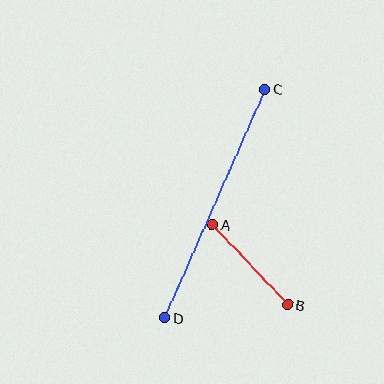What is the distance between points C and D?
The distance is approximately 250 pixels.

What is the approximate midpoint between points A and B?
The midpoint is at approximately (250, 265) pixels.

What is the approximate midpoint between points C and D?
The midpoint is at approximately (215, 203) pixels.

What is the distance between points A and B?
The distance is approximately 110 pixels.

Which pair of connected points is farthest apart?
Points C and D are farthest apart.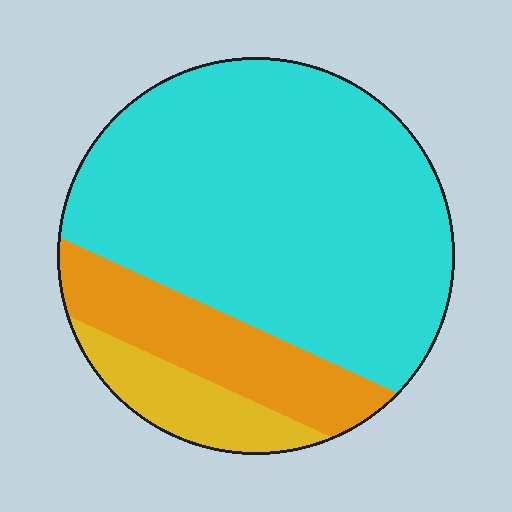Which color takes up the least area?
Yellow, at roughly 10%.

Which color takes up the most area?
Cyan, at roughly 70%.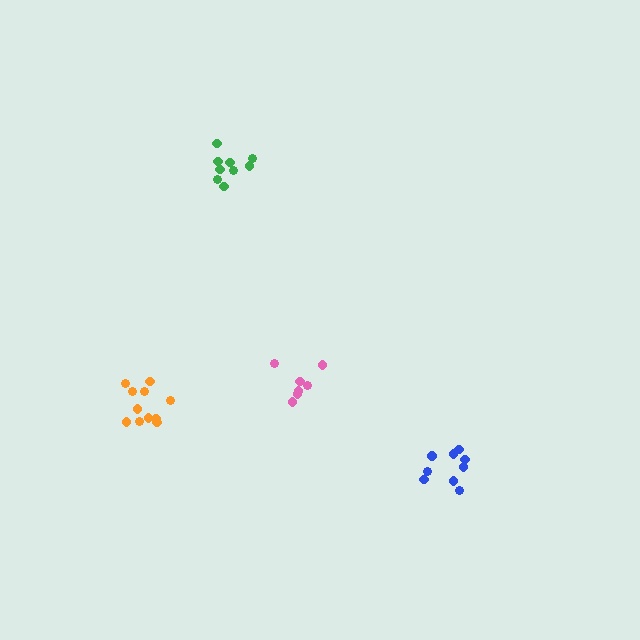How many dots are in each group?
Group 1: 9 dots, Group 2: 9 dots, Group 3: 11 dots, Group 4: 7 dots (36 total).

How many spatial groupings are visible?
There are 4 spatial groupings.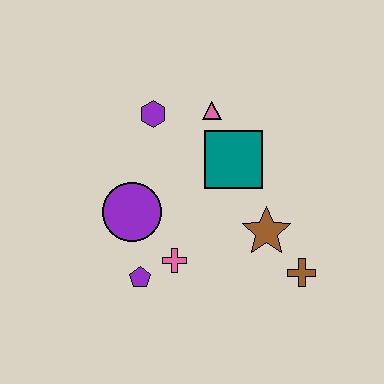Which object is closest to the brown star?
The brown cross is closest to the brown star.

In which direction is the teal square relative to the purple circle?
The teal square is to the right of the purple circle.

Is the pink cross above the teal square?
No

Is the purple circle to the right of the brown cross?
No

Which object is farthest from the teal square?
The purple pentagon is farthest from the teal square.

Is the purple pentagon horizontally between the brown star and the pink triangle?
No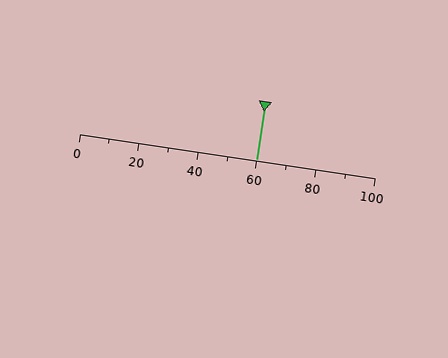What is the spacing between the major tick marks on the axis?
The major ticks are spaced 20 apart.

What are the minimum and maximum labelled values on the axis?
The axis runs from 0 to 100.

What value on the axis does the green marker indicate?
The marker indicates approximately 60.